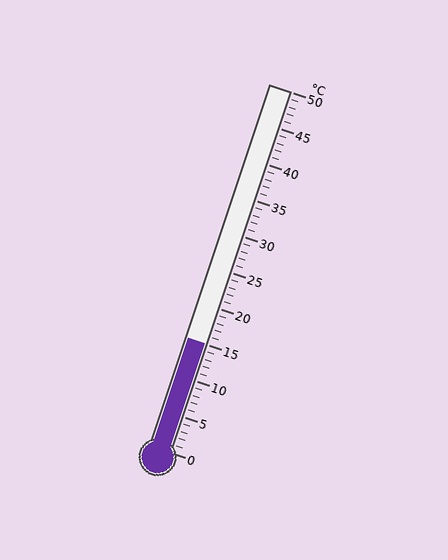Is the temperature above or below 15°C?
The temperature is at 15°C.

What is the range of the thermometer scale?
The thermometer scale ranges from 0°C to 50°C.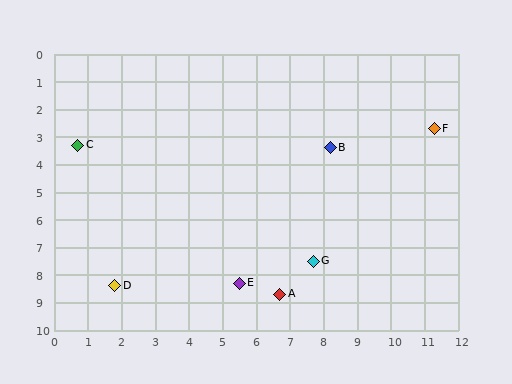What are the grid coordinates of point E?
Point E is at approximately (5.5, 8.3).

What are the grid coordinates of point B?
Point B is at approximately (8.2, 3.4).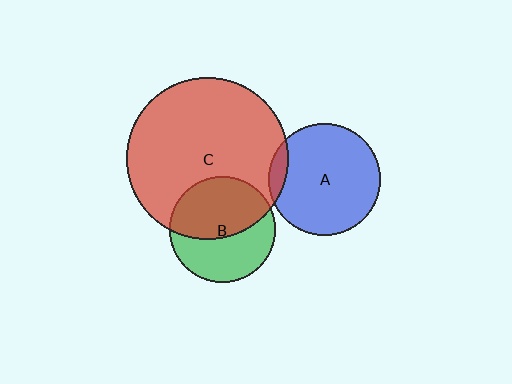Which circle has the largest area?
Circle C (red).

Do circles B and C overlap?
Yes.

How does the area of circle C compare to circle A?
Approximately 2.1 times.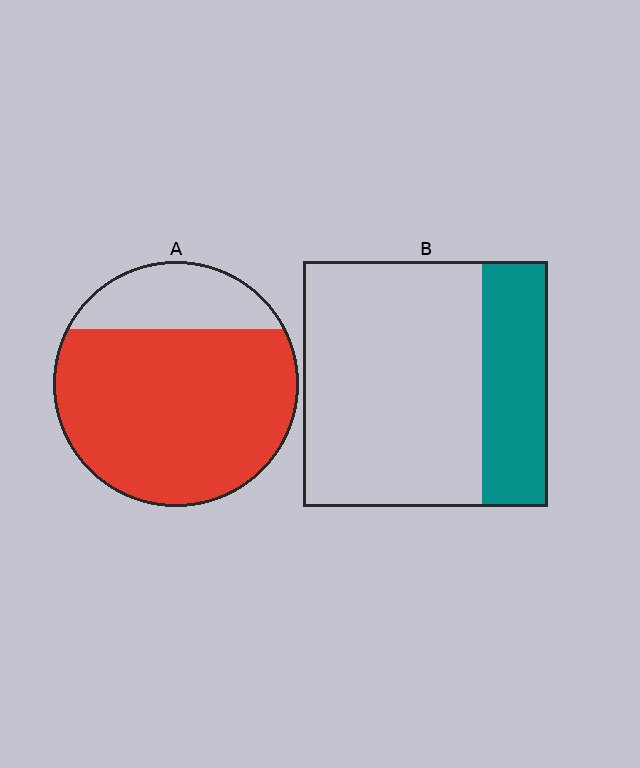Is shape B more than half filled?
No.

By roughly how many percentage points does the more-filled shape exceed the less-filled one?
By roughly 50 percentage points (A over B).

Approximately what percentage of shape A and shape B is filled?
A is approximately 80% and B is approximately 25%.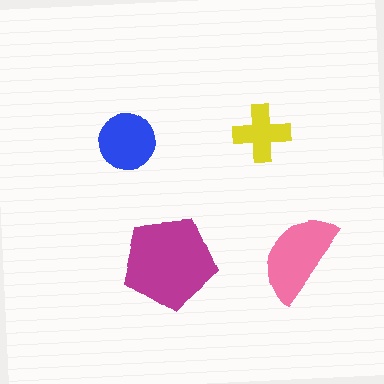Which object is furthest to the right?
The pink semicircle is rightmost.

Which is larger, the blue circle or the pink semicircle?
The pink semicircle.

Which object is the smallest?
The yellow cross.